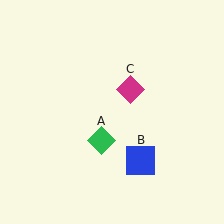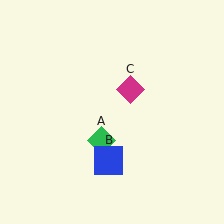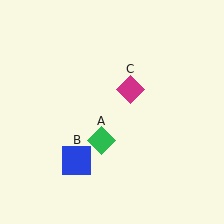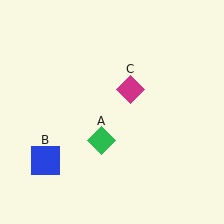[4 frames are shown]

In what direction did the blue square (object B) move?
The blue square (object B) moved left.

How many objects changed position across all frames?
1 object changed position: blue square (object B).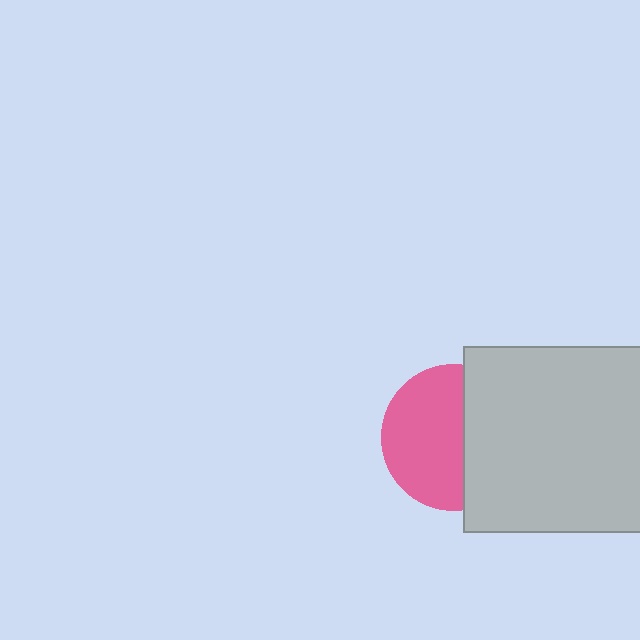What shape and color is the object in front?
The object in front is a light gray square.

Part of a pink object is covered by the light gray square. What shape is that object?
It is a circle.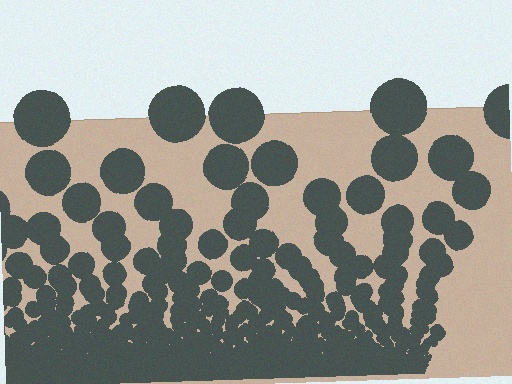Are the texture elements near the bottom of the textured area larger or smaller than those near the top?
Smaller. The gradient is inverted — elements near the bottom are smaller and denser.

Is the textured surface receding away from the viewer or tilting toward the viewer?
The surface appears to tilt toward the viewer. Texture elements get larger and sparser toward the top.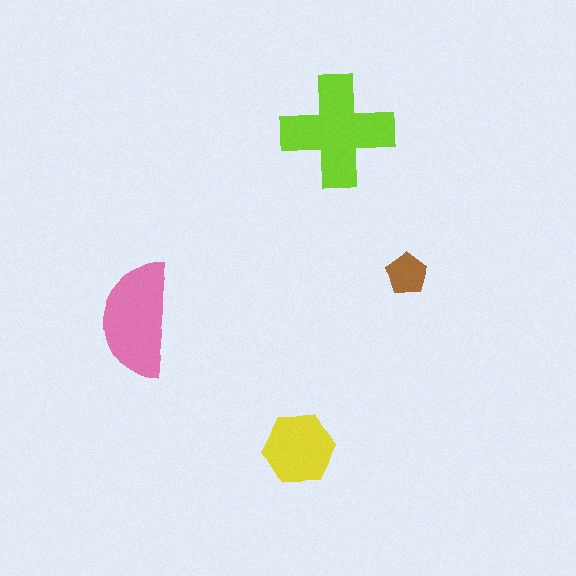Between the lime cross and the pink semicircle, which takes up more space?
The lime cross.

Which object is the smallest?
The brown pentagon.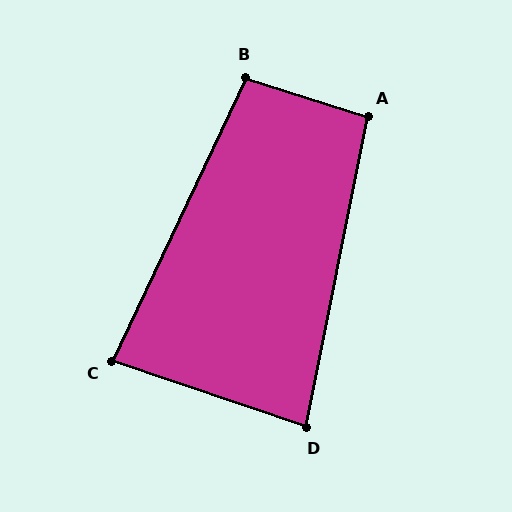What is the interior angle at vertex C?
Approximately 83 degrees (acute).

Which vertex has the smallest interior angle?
D, at approximately 82 degrees.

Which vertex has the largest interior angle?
B, at approximately 98 degrees.